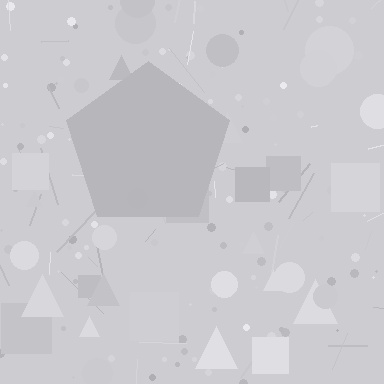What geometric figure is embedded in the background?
A pentagon is embedded in the background.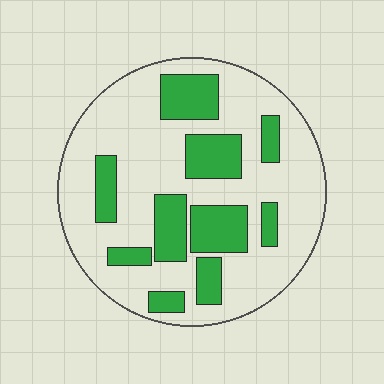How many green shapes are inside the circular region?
10.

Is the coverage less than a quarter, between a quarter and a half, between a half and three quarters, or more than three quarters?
Between a quarter and a half.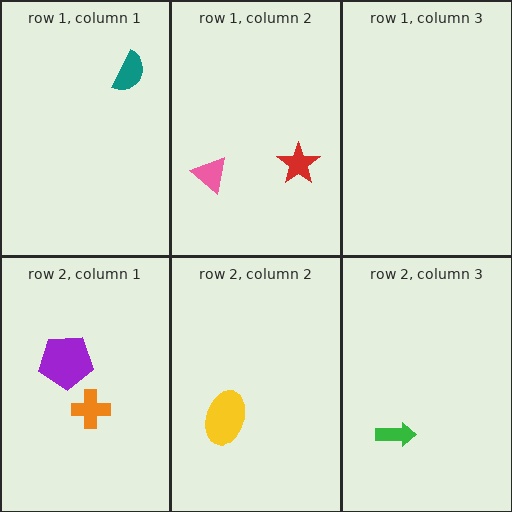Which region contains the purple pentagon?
The row 2, column 1 region.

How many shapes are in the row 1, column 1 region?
1.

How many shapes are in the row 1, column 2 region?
2.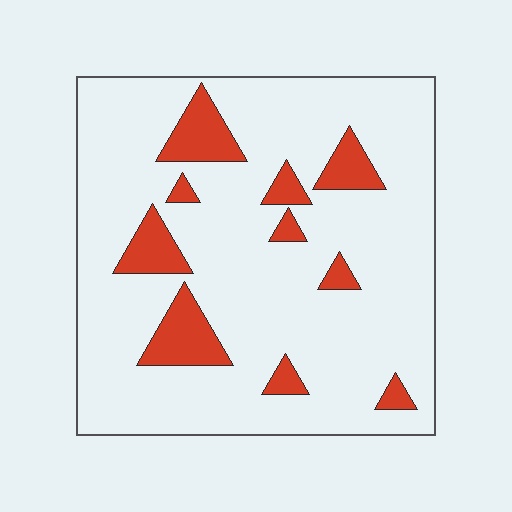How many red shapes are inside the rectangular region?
10.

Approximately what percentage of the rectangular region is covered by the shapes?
Approximately 15%.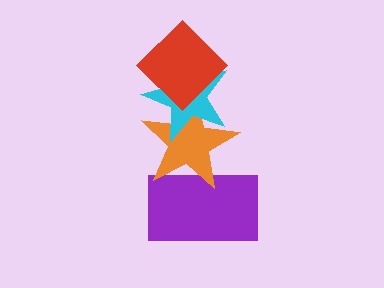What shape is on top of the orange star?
The cyan star is on top of the orange star.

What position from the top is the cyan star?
The cyan star is 2nd from the top.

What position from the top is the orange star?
The orange star is 3rd from the top.